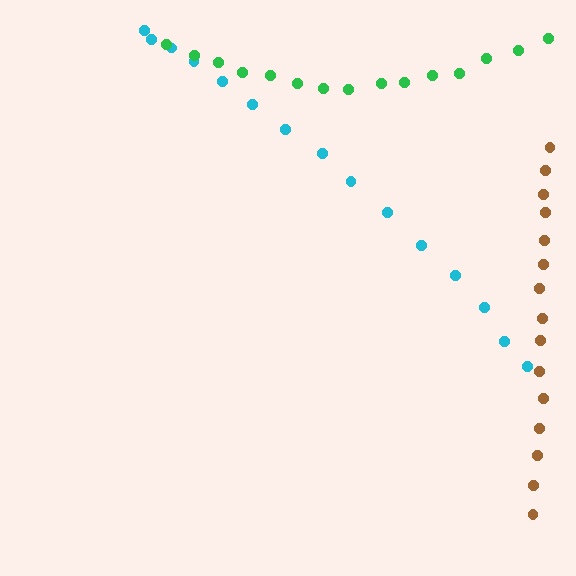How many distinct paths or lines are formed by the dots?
There are 3 distinct paths.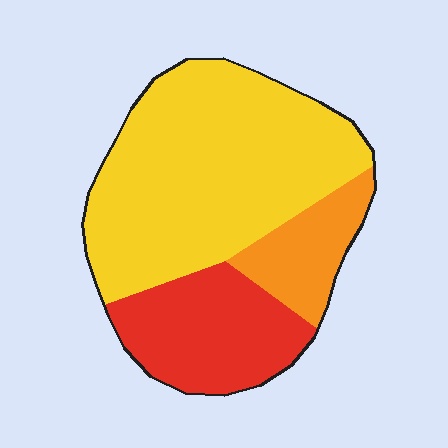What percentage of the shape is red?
Red takes up about one quarter (1/4) of the shape.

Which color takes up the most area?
Yellow, at roughly 60%.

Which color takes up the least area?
Orange, at roughly 15%.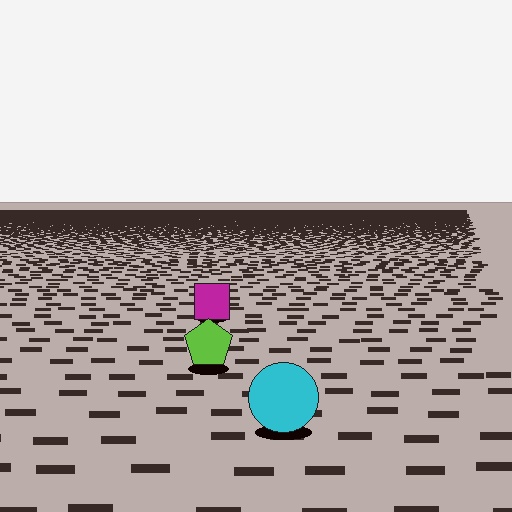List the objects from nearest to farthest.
From nearest to farthest: the cyan circle, the lime pentagon, the magenta square.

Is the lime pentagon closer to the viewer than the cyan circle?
No. The cyan circle is closer — you can tell from the texture gradient: the ground texture is coarser near it.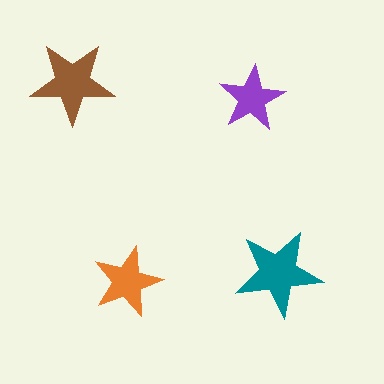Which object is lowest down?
The orange star is bottommost.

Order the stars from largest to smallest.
the teal one, the brown one, the orange one, the purple one.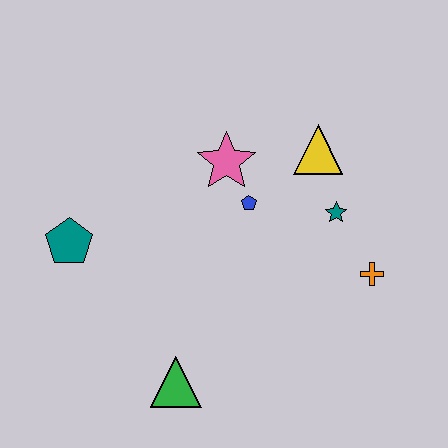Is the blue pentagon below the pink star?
Yes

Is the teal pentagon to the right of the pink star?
No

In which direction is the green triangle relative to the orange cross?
The green triangle is to the left of the orange cross.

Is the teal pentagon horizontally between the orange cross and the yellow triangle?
No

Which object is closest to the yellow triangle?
The teal star is closest to the yellow triangle.